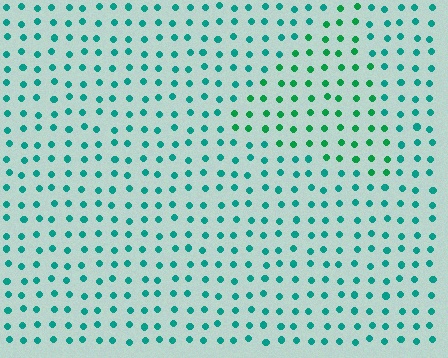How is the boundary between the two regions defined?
The boundary is defined purely by a slight shift in hue (about 28 degrees). Spacing, size, and orientation are identical on both sides.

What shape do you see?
I see a triangle.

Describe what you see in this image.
The image is filled with small teal elements in a uniform arrangement. A triangle-shaped region is visible where the elements are tinted to a slightly different hue, forming a subtle color boundary.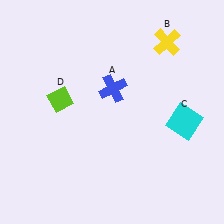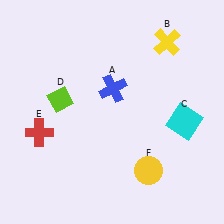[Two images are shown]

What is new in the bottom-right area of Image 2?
A yellow circle (F) was added in the bottom-right area of Image 2.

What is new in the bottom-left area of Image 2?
A red cross (E) was added in the bottom-left area of Image 2.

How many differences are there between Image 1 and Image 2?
There are 2 differences between the two images.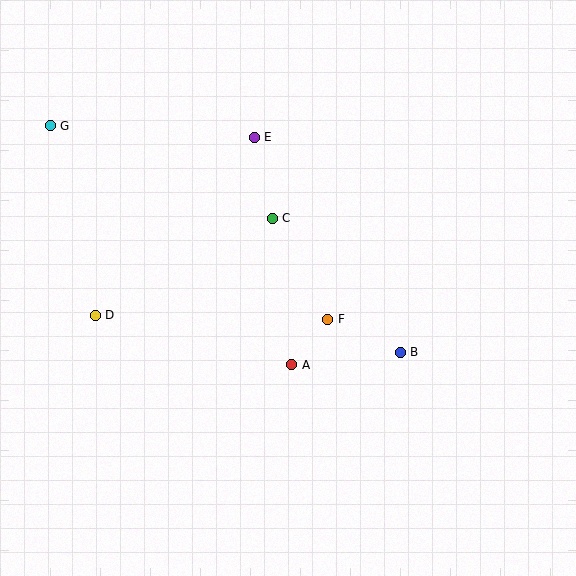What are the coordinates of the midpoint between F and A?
The midpoint between F and A is at (310, 342).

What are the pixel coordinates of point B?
Point B is at (400, 352).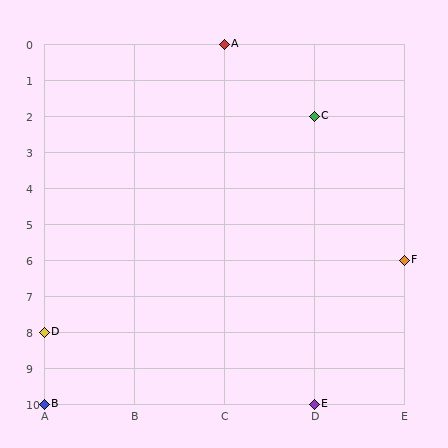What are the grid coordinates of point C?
Point C is at grid coordinates (D, 2).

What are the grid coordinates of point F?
Point F is at grid coordinates (E, 6).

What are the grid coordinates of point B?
Point B is at grid coordinates (A, 10).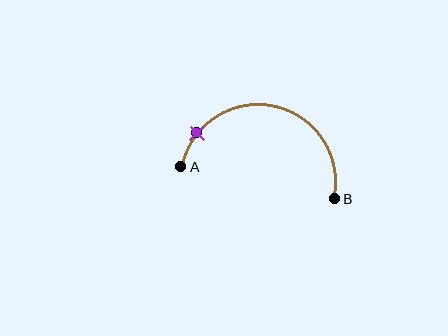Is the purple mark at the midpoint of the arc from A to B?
No. The purple mark lies on the arc but is closer to endpoint A. The arc midpoint would be at the point on the curve equidistant along the arc from both A and B.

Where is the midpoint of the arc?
The arc midpoint is the point on the curve farthest from the straight line joining A and B. It sits above that line.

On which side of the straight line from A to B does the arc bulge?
The arc bulges above the straight line connecting A and B.